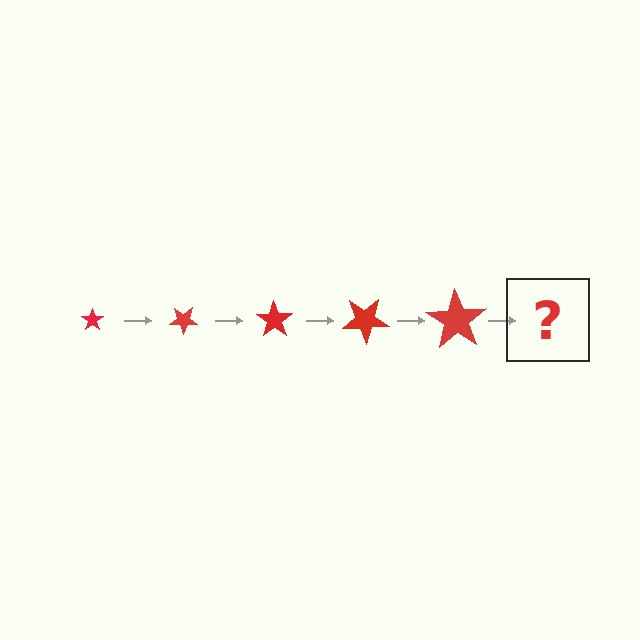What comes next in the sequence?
The next element should be a star, larger than the previous one and rotated 175 degrees from the start.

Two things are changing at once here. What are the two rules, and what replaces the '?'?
The two rules are that the star grows larger each step and it rotates 35 degrees each step. The '?' should be a star, larger than the previous one and rotated 175 degrees from the start.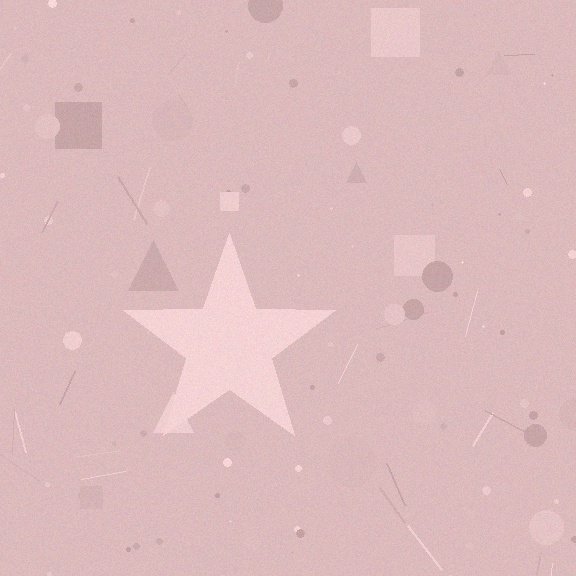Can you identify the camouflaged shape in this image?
The camouflaged shape is a star.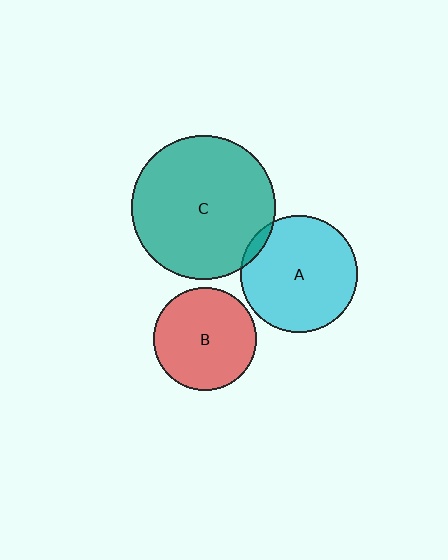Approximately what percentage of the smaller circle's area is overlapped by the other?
Approximately 5%.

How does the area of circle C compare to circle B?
Approximately 2.0 times.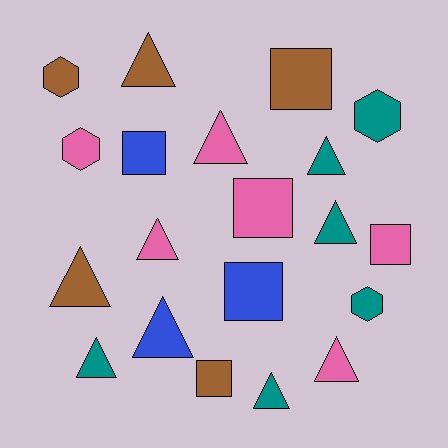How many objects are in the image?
There are 20 objects.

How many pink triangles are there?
There are 3 pink triangles.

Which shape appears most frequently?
Triangle, with 10 objects.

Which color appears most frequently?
Pink, with 6 objects.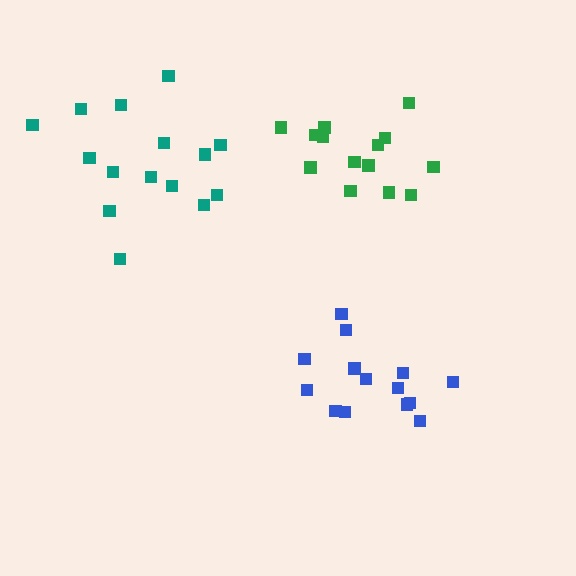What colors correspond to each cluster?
The clusters are colored: teal, green, blue.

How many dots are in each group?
Group 1: 15 dots, Group 2: 14 dots, Group 3: 14 dots (43 total).